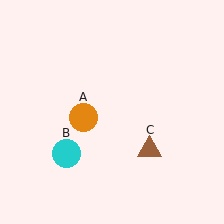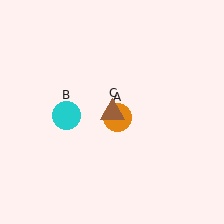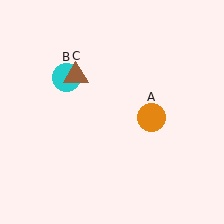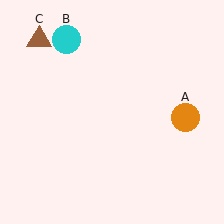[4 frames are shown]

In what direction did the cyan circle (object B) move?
The cyan circle (object B) moved up.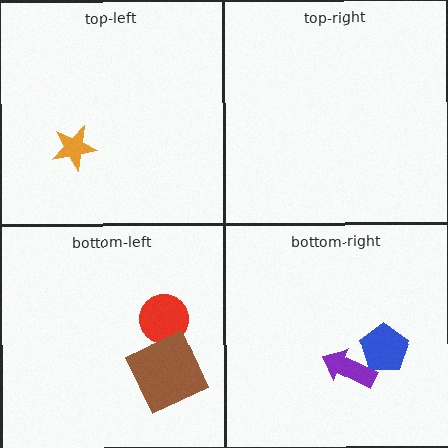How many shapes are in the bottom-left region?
2.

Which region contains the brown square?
The bottom-left region.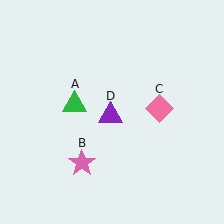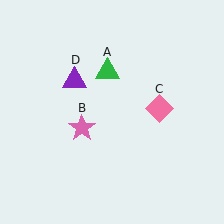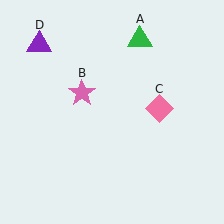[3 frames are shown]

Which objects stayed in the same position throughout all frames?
Pink diamond (object C) remained stationary.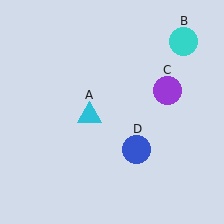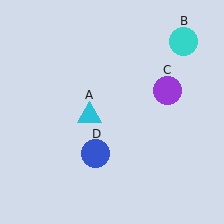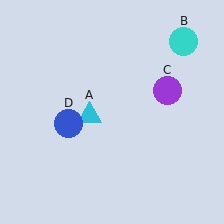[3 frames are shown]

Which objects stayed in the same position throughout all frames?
Cyan triangle (object A) and cyan circle (object B) and purple circle (object C) remained stationary.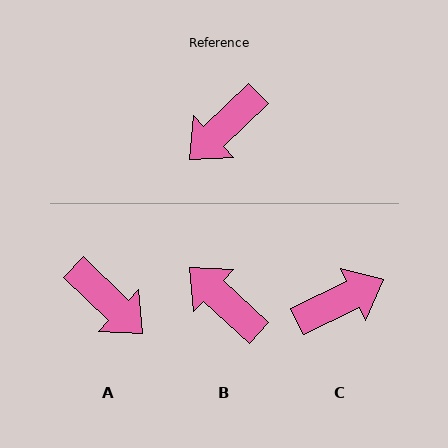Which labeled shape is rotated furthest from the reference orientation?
C, about 162 degrees away.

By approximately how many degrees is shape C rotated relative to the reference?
Approximately 162 degrees counter-clockwise.